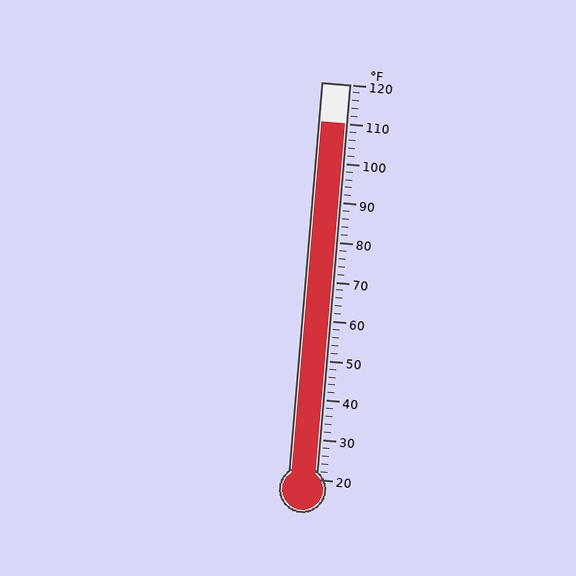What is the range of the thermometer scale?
The thermometer scale ranges from 20°F to 120°F.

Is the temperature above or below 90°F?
The temperature is above 90°F.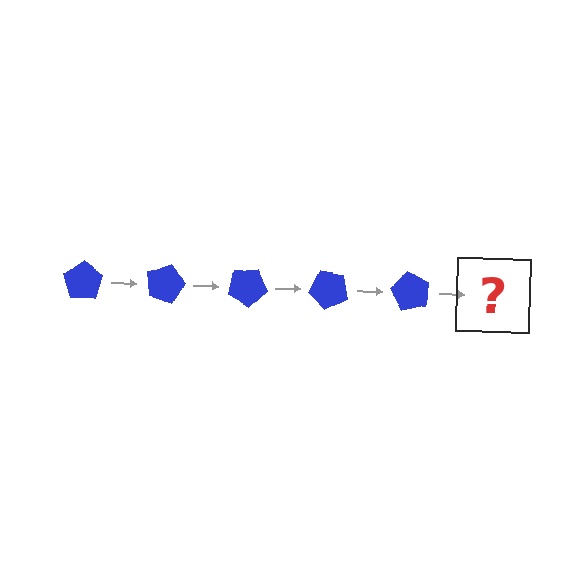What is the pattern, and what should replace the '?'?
The pattern is that the pentagon rotates 15 degrees each step. The '?' should be a blue pentagon rotated 75 degrees.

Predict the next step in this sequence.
The next step is a blue pentagon rotated 75 degrees.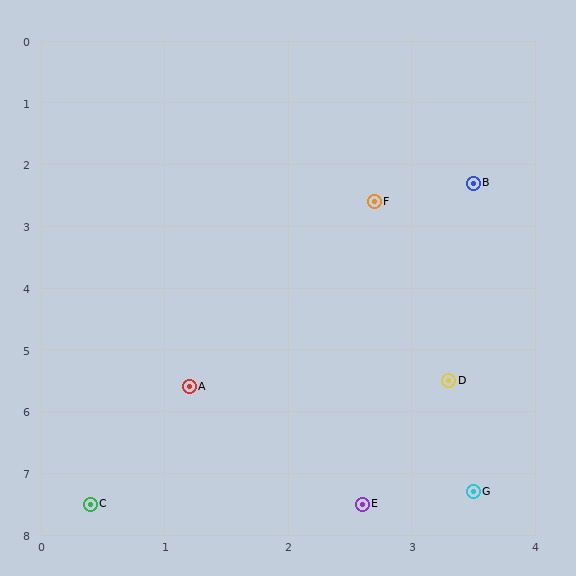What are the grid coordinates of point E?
Point E is at approximately (2.6, 7.5).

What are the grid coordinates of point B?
Point B is at approximately (3.5, 2.3).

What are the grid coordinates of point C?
Point C is at approximately (0.4, 7.5).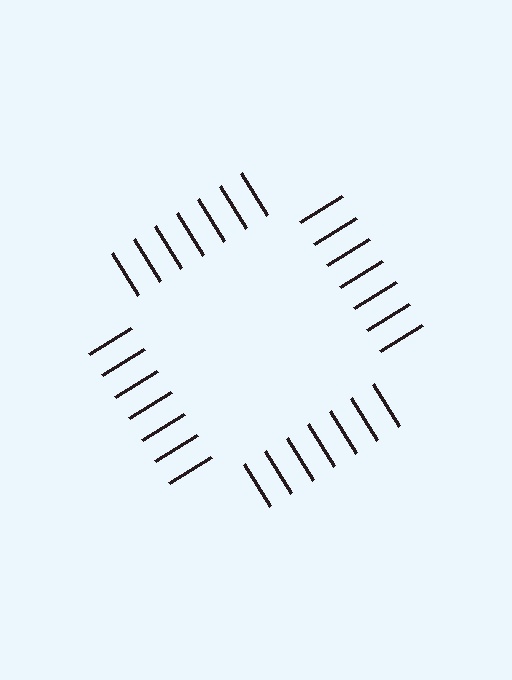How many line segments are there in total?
28 — 7 along each of the 4 edges.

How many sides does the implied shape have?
4 sides — the line-ends trace a square.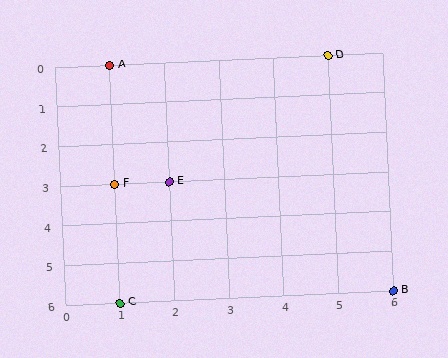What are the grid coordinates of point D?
Point D is at grid coordinates (5, 0).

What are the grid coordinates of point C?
Point C is at grid coordinates (1, 6).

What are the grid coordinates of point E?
Point E is at grid coordinates (2, 3).